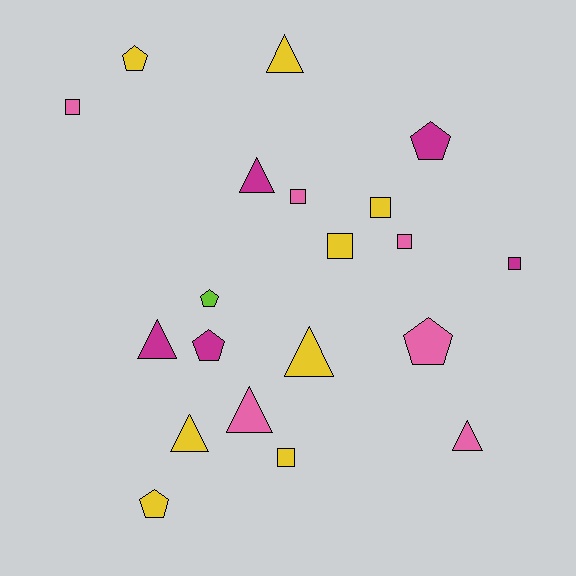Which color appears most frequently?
Yellow, with 8 objects.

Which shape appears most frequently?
Triangle, with 7 objects.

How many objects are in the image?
There are 20 objects.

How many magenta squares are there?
There is 1 magenta square.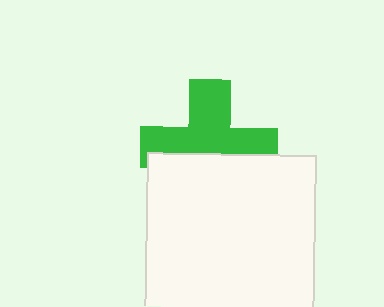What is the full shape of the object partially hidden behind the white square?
The partially hidden object is a green cross.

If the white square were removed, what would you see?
You would see the complete green cross.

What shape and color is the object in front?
The object in front is a white square.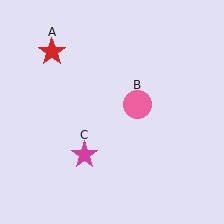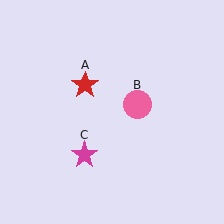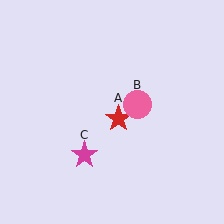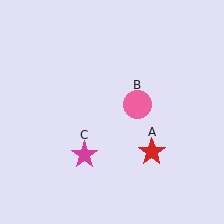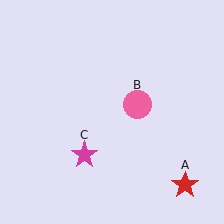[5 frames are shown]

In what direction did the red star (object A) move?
The red star (object A) moved down and to the right.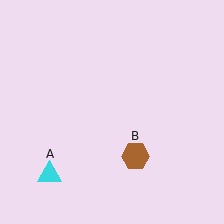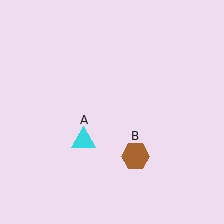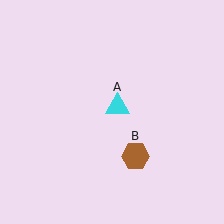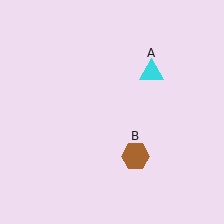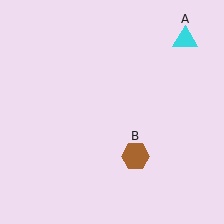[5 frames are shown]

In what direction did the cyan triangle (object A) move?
The cyan triangle (object A) moved up and to the right.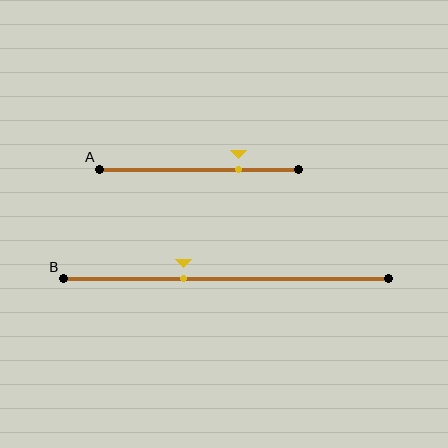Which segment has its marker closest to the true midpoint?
Segment B has its marker closest to the true midpoint.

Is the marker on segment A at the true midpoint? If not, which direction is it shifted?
No, the marker on segment A is shifted to the right by about 20% of the segment length.